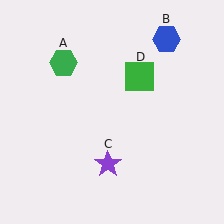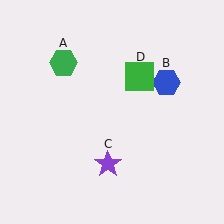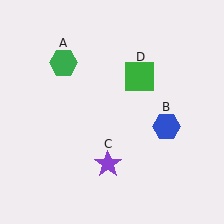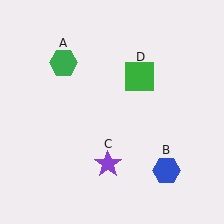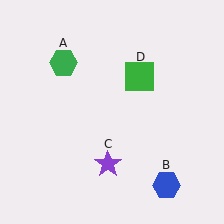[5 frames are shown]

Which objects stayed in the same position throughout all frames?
Green hexagon (object A) and purple star (object C) and green square (object D) remained stationary.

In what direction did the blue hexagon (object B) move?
The blue hexagon (object B) moved down.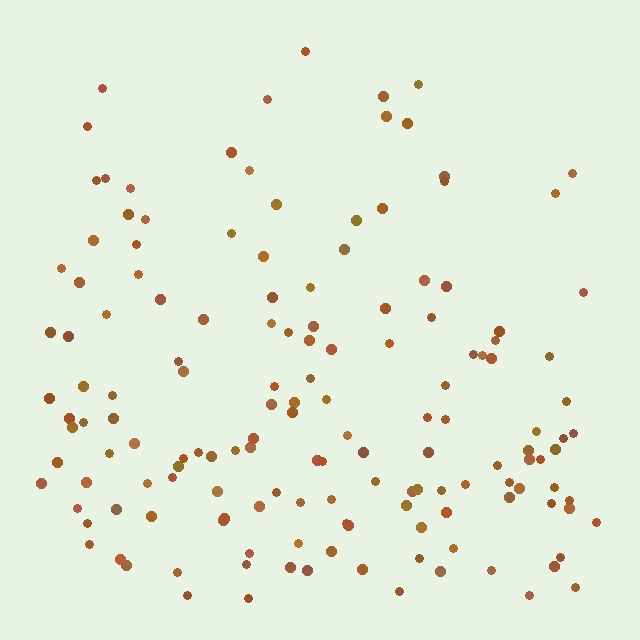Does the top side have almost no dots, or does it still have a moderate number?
Still a moderate number, just noticeably fewer than the bottom.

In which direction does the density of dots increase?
From top to bottom, with the bottom side densest.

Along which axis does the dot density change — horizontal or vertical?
Vertical.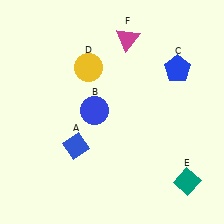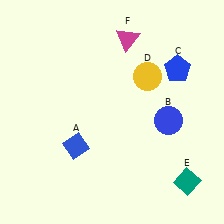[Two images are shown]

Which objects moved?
The objects that moved are: the blue circle (B), the yellow circle (D).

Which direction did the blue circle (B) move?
The blue circle (B) moved right.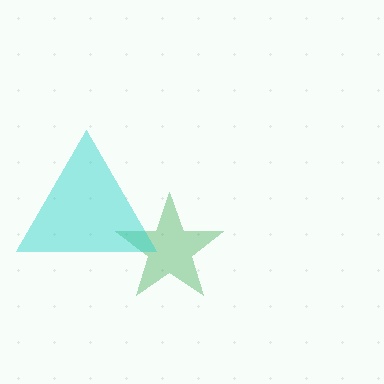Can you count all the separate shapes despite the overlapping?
Yes, there are 2 separate shapes.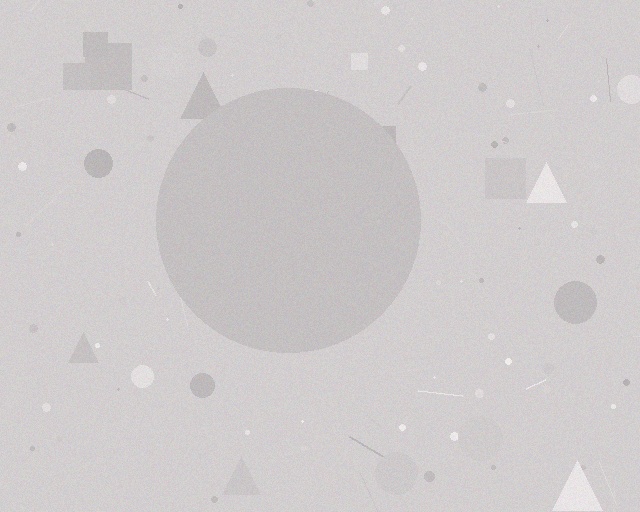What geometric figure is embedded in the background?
A circle is embedded in the background.